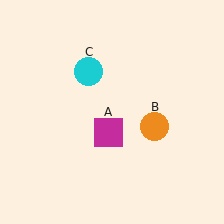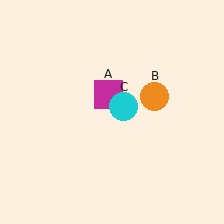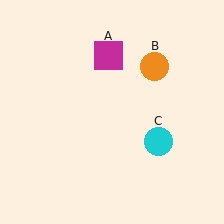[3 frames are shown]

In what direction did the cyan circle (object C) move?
The cyan circle (object C) moved down and to the right.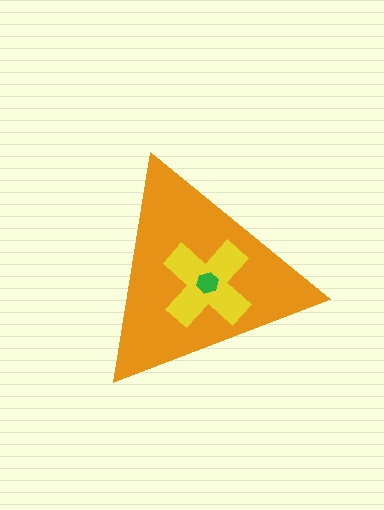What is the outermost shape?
The orange triangle.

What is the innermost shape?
The green hexagon.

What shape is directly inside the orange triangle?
The yellow cross.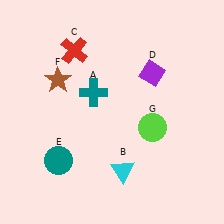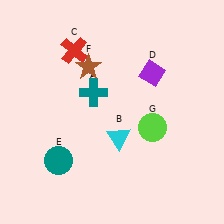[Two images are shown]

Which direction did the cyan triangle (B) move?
The cyan triangle (B) moved up.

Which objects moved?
The objects that moved are: the cyan triangle (B), the brown star (F).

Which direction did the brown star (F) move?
The brown star (F) moved right.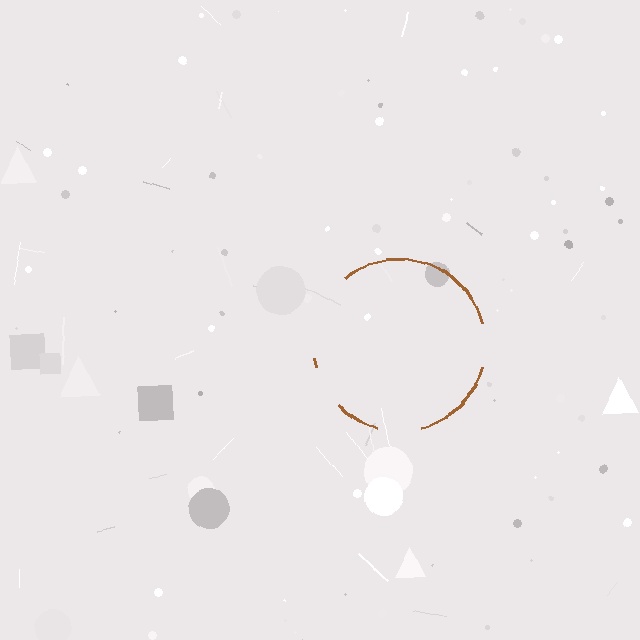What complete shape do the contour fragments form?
The contour fragments form a circle.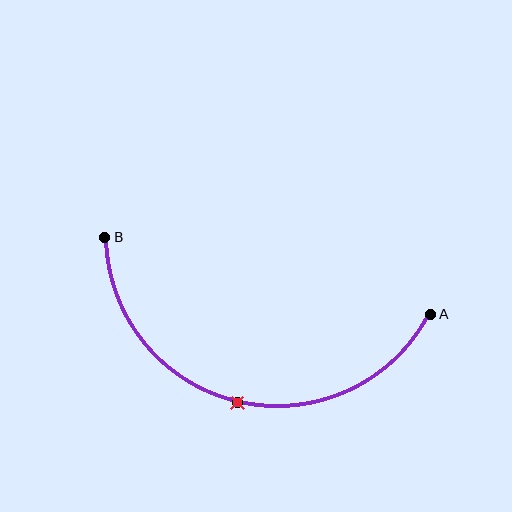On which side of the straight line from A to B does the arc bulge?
The arc bulges below the straight line connecting A and B.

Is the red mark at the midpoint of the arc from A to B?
Yes. The red mark lies on the arc at equal arc-length from both A and B — it is the arc midpoint.